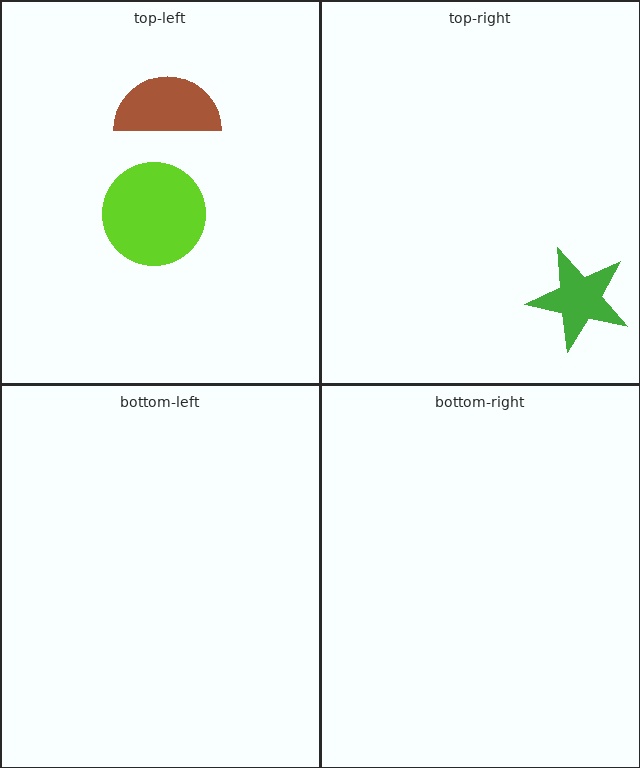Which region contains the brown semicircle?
The top-left region.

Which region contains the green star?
The top-right region.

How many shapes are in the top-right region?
1.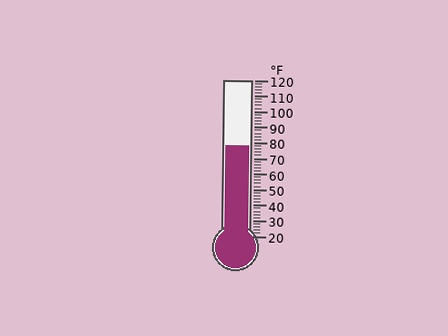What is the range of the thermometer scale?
The thermometer scale ranges from 20°F to 120°F.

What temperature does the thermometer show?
The thermometer shows approximately 78°F.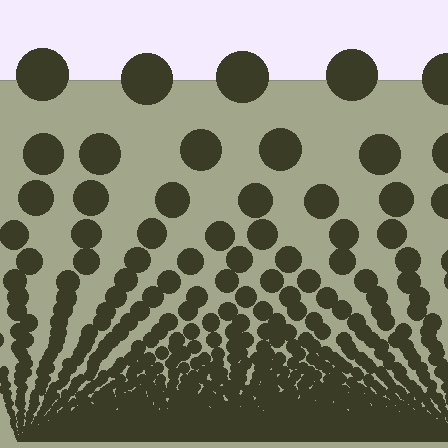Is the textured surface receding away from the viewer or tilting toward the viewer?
The surface appears to tilt toward the viewer. Texture elements get larger and sparser toward the top.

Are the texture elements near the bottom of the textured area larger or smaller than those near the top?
Smaller. The gradient is inverted — elements near the bottom are smaller and denser.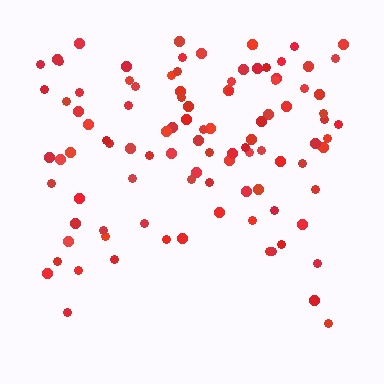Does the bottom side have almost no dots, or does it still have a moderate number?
Still a moderate number, just noticeably fewer than the top.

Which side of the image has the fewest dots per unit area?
The bottom.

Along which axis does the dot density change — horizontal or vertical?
Vertical.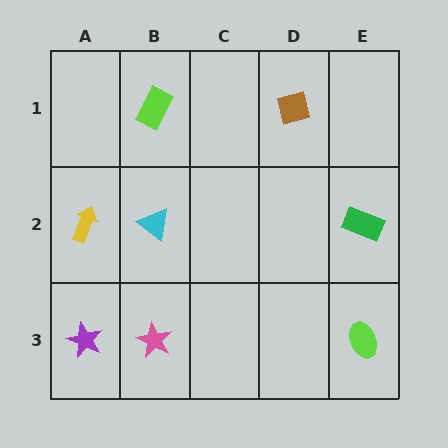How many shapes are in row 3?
3 shapes.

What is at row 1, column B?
A lime rectangle.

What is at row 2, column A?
A yellow arrow.